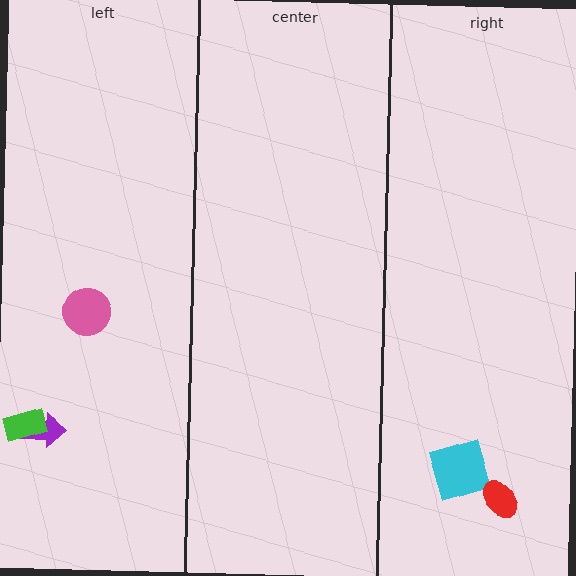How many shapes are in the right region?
2.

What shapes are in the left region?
The purple arrow, the green rectangle, the pink circle.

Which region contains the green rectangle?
The left region.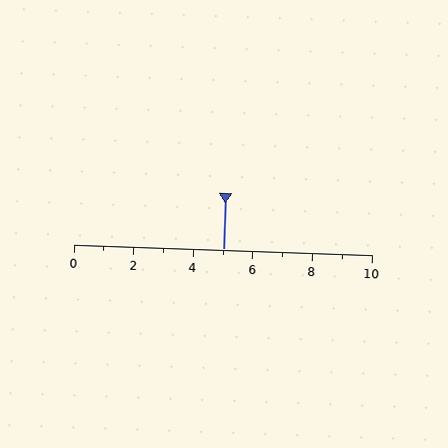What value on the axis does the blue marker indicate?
The marker indicates approximately 5.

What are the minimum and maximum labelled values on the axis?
The axis runs from 0 to 10.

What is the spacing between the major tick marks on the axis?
The major ticks are spaced 2 apart.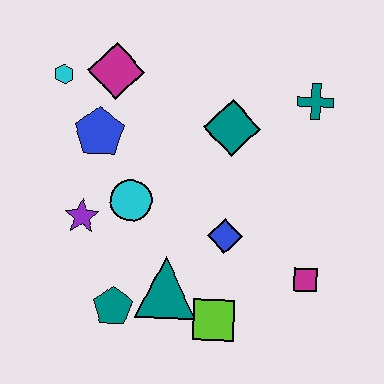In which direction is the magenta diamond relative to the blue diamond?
The magenta diamond is above the blue diamond.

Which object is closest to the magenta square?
The blue diamond is closest to the magenta square.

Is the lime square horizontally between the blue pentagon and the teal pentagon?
No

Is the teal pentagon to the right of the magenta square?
No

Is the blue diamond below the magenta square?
No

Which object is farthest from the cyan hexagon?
The magenta square is farthest from the cyan hexagon.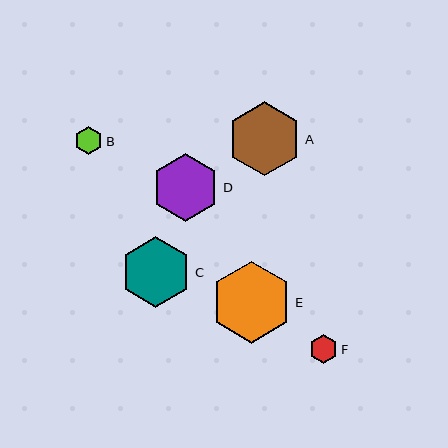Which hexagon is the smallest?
Hexagon B is the smallest with a size of approximately 28 pixels.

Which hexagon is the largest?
Hexagon E is the largest with a size of approximately 82 pixels.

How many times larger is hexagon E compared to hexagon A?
Hexagon E is approximately 1.1 times the size of hexagon A.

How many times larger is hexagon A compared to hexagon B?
Hexagon A is approximately 2.7 times the size of hexagon B.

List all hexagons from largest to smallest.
From largest to smallest: E, A, C, D, F, B.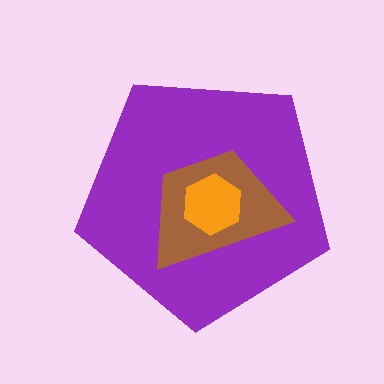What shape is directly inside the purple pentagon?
The brown trapezoid.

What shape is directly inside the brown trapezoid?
The orange hexagon.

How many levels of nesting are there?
3.